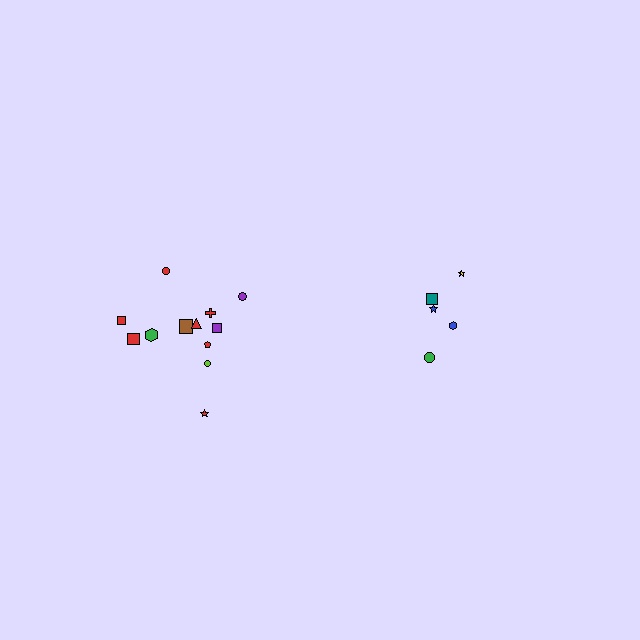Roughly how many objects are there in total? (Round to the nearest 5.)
Roughly 15 objects in total.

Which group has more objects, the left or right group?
The left group.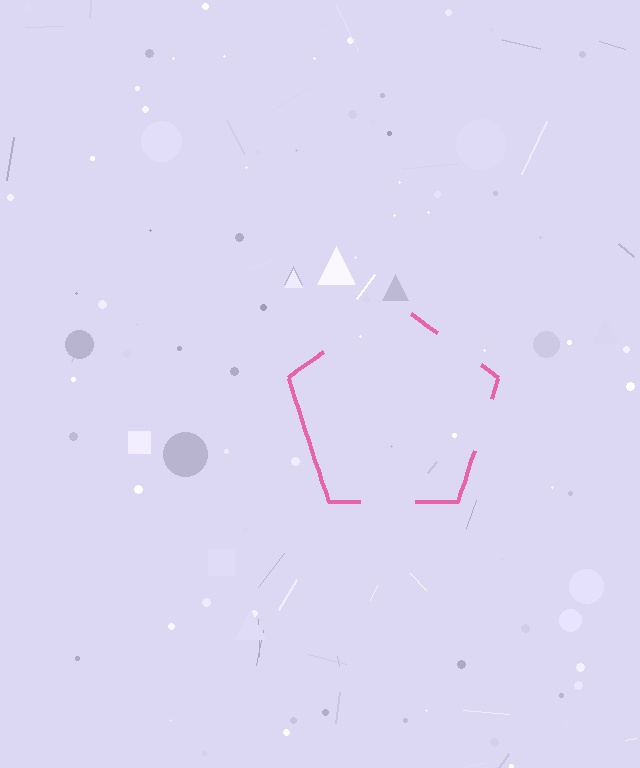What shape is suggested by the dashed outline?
The dashed outline suggests a pentagon.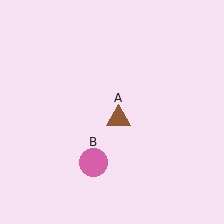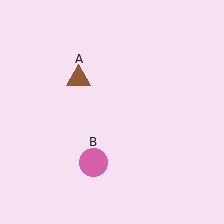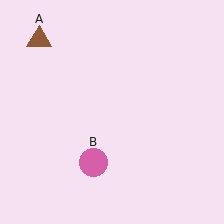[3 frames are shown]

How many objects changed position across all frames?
1 object changed position: brown triangle (object A).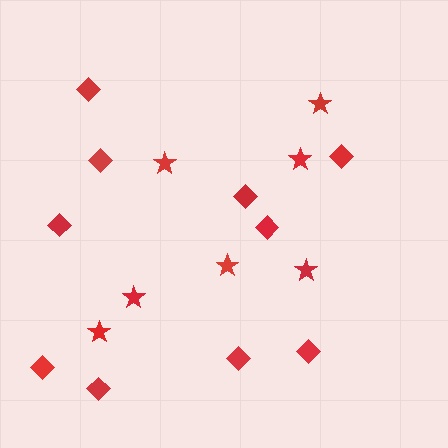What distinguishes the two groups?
There are 2 groups: one group of diamonds (10) and one group of stars (7).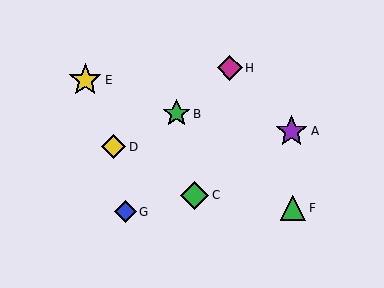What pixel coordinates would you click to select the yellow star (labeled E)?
Click at (85, 80) to select the yellow star E.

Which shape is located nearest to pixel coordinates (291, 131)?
The purple star (labeled A) at (292, 131) is nearest to that location.